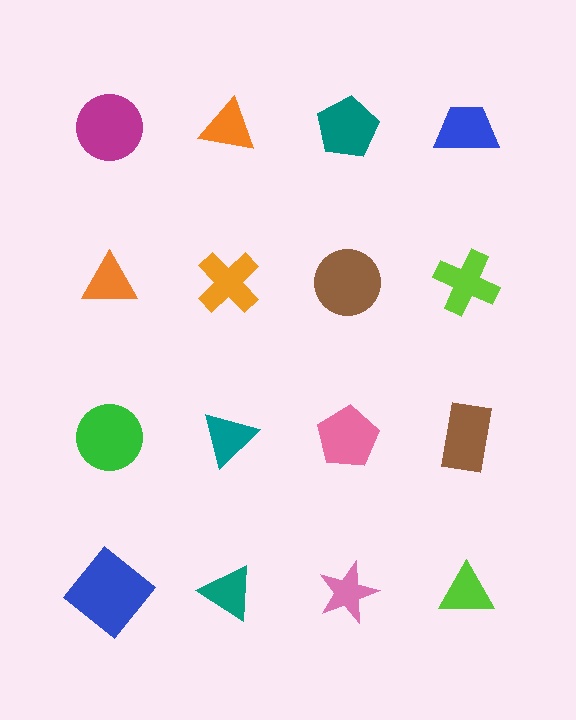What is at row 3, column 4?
A brown rectangle.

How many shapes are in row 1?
4 shapes.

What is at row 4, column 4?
A lime triangle.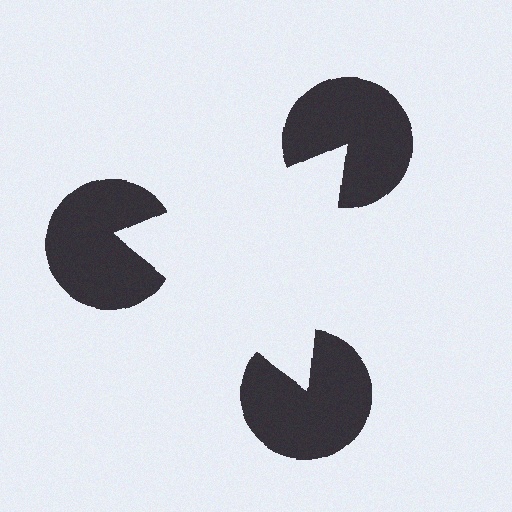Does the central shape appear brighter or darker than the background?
It typically appears slightly brighter than the background, even though no actual brightness change is drawn.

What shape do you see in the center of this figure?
An illusory triangle — its edges are inferred from the aligned wedge cuts in the pac-man discs, not physically drawn.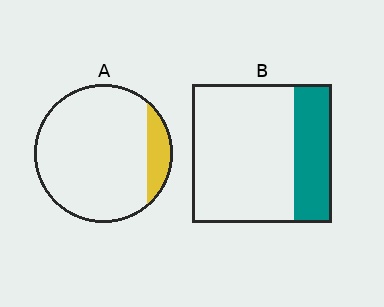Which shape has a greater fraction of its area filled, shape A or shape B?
Shape B.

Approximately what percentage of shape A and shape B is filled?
A is approximately 15% and B is approximately 25%.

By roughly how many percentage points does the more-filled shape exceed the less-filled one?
By roughly 15 percentage points (B over A).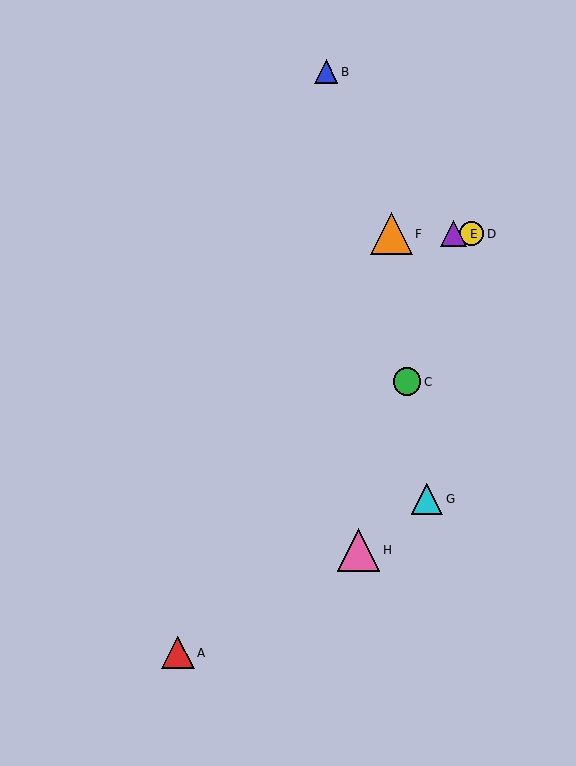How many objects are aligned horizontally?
3 objects (D, E, F) are aligned horizontally.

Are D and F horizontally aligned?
Yes, both are at y≈234.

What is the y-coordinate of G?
Object G is at y≈499.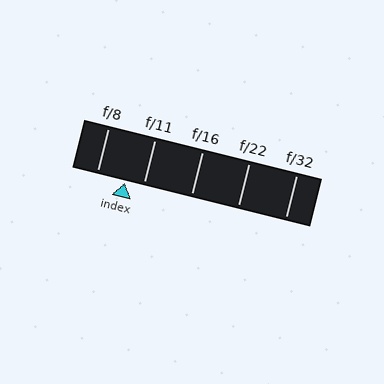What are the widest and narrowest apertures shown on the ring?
The widest aperture shown is f/8 and the narrowest is f/32.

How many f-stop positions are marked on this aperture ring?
There are 5 f-stop positions marked.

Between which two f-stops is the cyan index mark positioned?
The index mark is between f/8 and f/11.